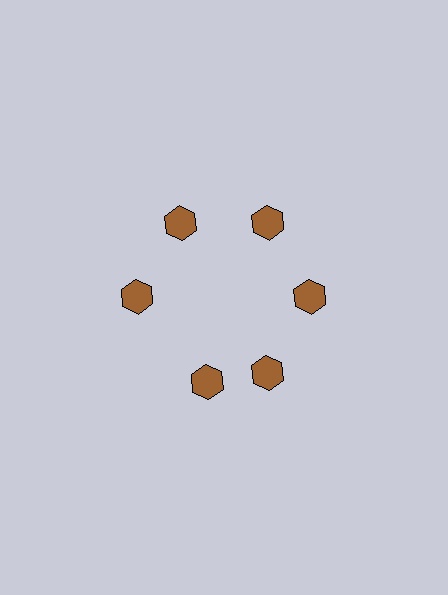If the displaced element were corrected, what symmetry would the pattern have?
It would have 6-fold rotational symmetry — the pattern would map onto itself every 60 degrees.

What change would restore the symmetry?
The symmetry would be restored by rotating it back into even spacing with its neighbors so that all 6 hexagons sit at equal angles and equal distance from the center.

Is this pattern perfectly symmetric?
No. The 6 brown hexagons are arranged in a ring, but one element near the 7 o'clock position is rotated out of alignment along the ring, breaking the 6-fold rotational symmetry.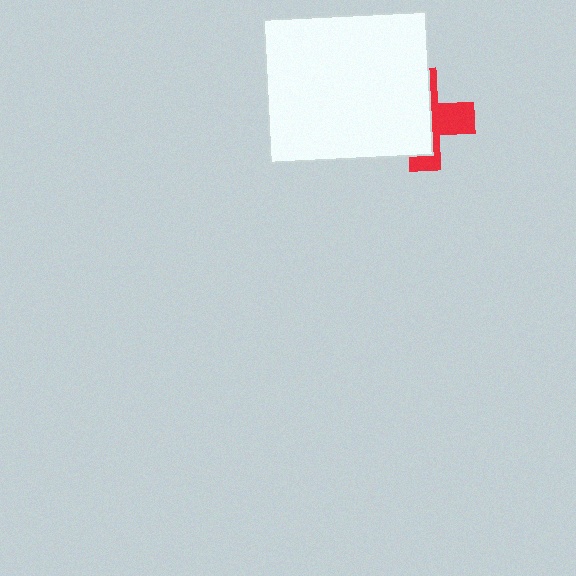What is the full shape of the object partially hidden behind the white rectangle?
The partially hidden object is a red cross.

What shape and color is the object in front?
The object in front is a white rectangle.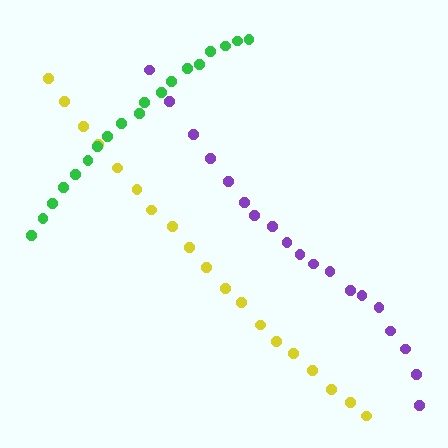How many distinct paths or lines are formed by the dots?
There are 3 distinct paths.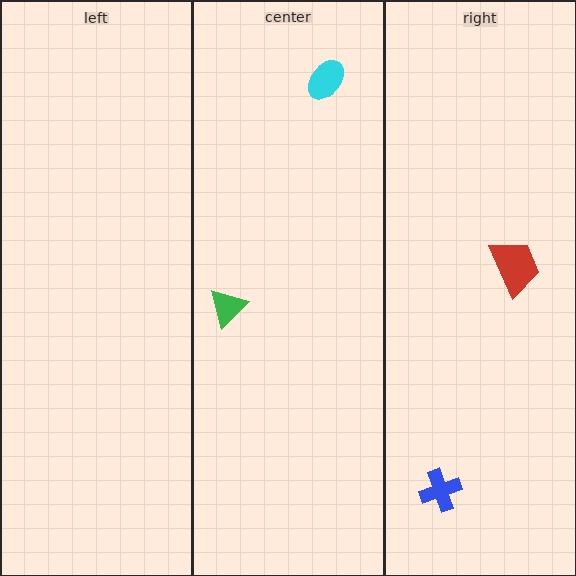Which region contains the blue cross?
The right region.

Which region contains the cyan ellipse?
The center region.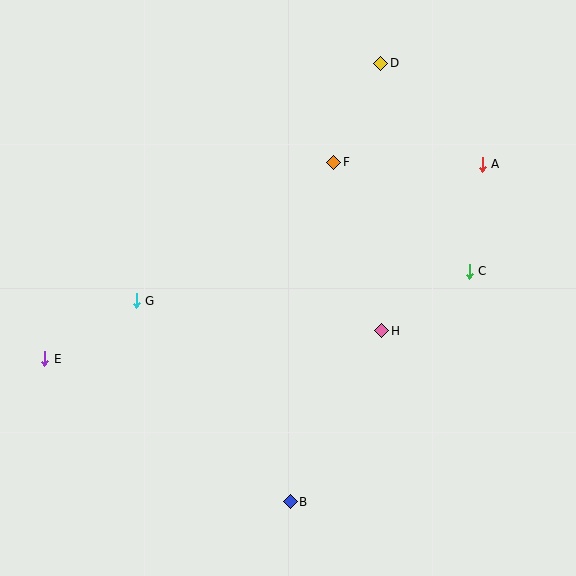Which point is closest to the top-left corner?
Point G is closest to the top-left corner.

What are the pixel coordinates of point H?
Point H is at (382, 331).